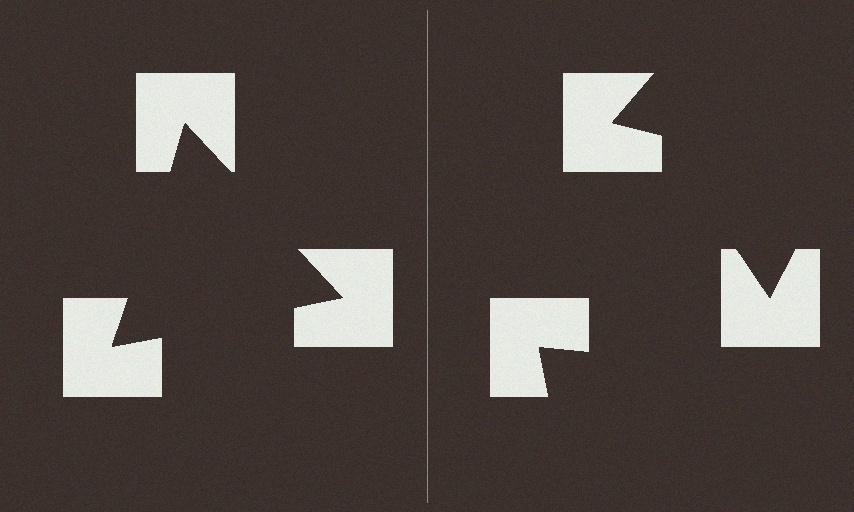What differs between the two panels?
The notched squares are positioned identically on both sides; only the wedge orientations differ. On the left they align to a triangle; on the right they are misaligned.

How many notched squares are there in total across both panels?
6 — 3 on each side.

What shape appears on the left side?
An illusory triangle.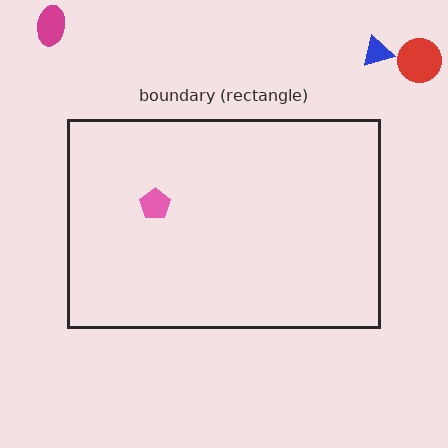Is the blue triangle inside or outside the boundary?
Outside.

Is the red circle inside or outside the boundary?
Outside.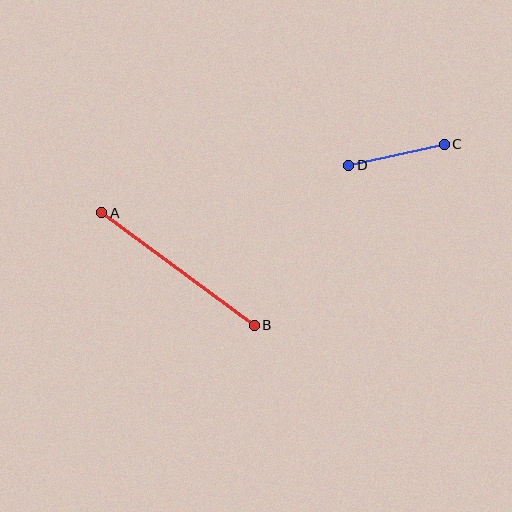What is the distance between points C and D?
The distance is approximately 98 pixels.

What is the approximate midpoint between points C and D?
The midpoint is at approximately (396, 155) pixels.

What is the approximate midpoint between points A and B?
The midpoint is at approximately (178, 269) pixels.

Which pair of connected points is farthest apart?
Points A and B are farthest apart.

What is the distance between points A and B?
The distance is approximately 189 pixels.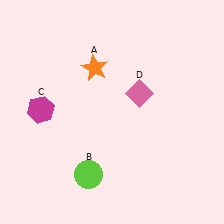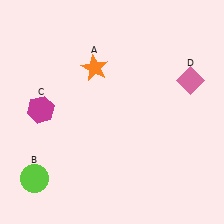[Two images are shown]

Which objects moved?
The objects that moved are: the lime circle (B), the pink diamond (D).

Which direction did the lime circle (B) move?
The lime circle (B) moved left.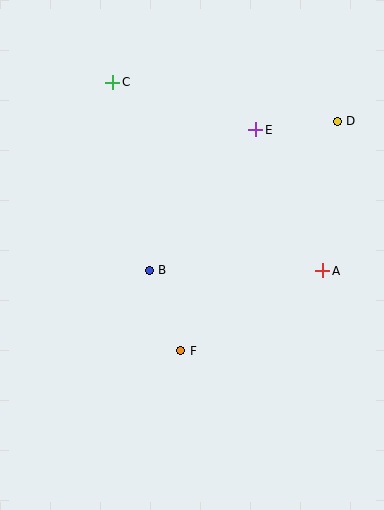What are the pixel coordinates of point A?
Point A is at (323, 271).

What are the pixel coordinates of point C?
Point C is at (113, 82).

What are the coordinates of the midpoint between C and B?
The midpoint between C and B is at (131, 176).